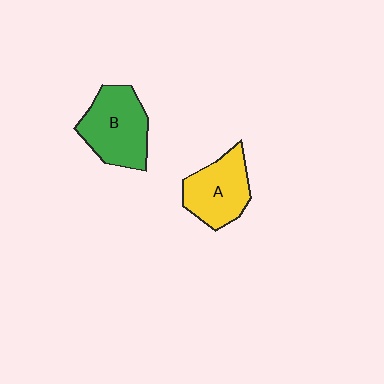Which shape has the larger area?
Shape B (green).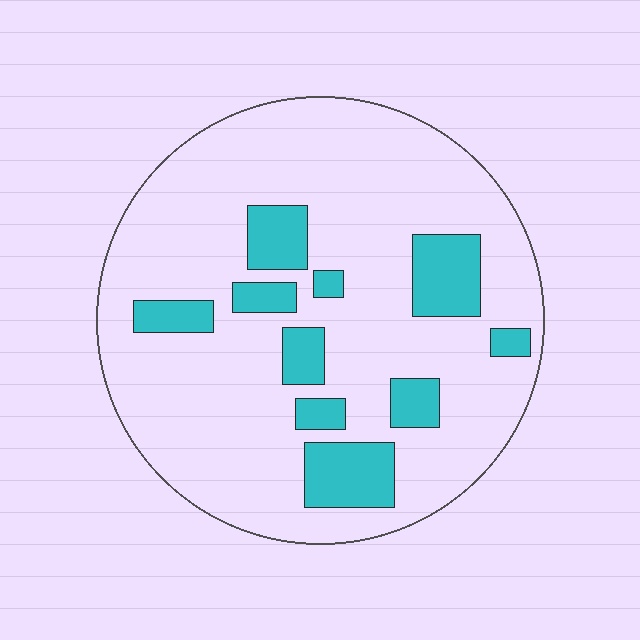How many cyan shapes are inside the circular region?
10.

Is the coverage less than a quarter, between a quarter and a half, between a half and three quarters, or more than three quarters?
Less than a quarter.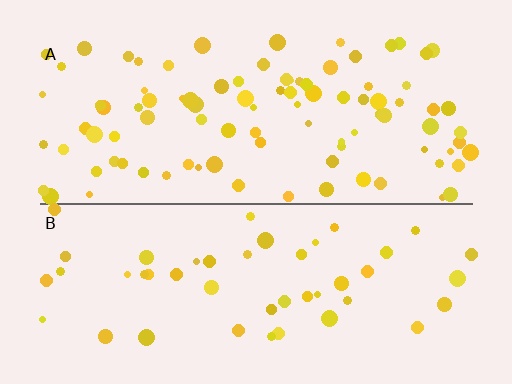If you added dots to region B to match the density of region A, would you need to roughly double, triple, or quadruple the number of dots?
Approximately double.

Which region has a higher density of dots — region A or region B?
A (the top).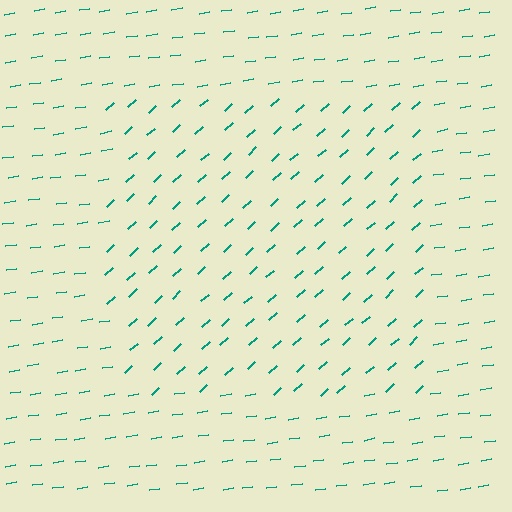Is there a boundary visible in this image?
Yes, there is a texture boundary formed by a change in line orientation.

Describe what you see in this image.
The image is filled with small teal line segments. A rectangle region in the image has lines oriented differently from the surrounding lines, creating a visible texture boundary.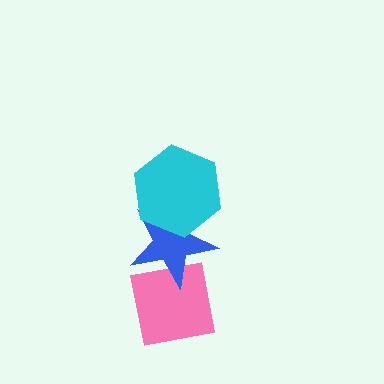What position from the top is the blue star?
The blue star is 2nd from the top.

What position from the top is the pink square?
The pink square is 3rd from the top.